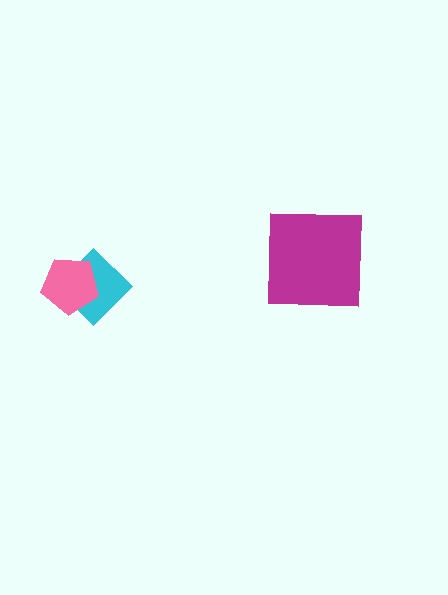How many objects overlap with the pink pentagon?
1 object overlaps with the pink pentagon.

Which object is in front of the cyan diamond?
The pink pentagon is in front of the cyan diamond.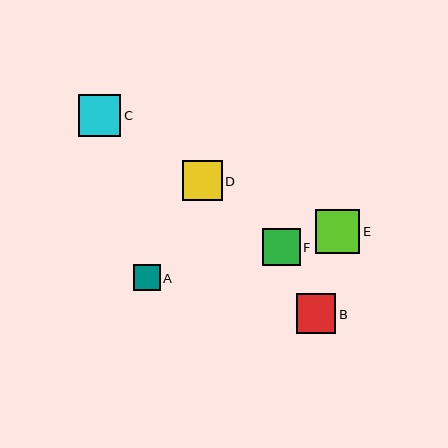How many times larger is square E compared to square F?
Square E is approximately 1.2 times the size of square F.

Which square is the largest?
Square E is the largest with a size of approximately 44 pixels.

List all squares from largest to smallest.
From largest to smallest: E, C, D, B, F, A.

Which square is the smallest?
Square A is the smallest with a size of approximately 26 pixels.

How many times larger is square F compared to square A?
Square F is approximately 1.4 times the size of square A.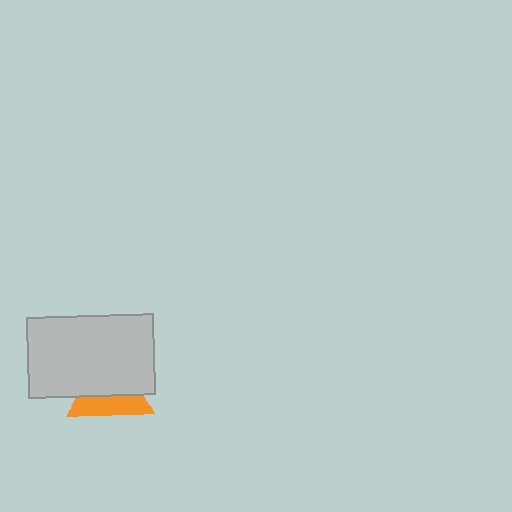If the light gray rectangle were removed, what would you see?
You would see the complete orange triangle.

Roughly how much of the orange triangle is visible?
A small part of it is visible (roughly 45%).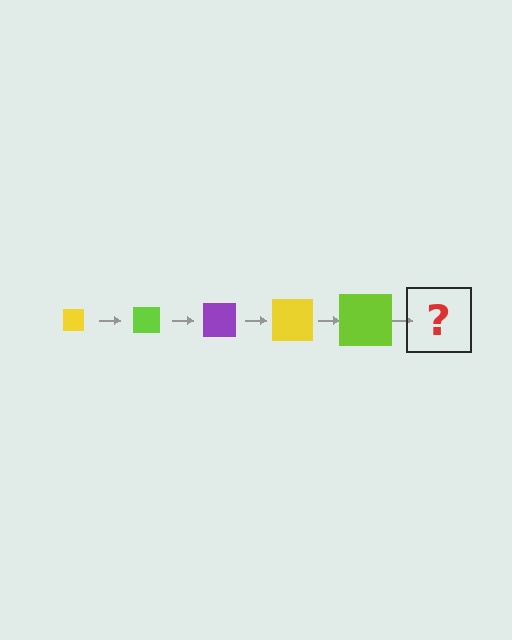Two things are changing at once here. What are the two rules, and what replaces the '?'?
The two rules are that the square grows larger each step and the color cycles through yellow, lime, and purple. The '?' should be a purple square, larger than the previous one.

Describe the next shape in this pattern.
It should be a purple square, larger than the previous one.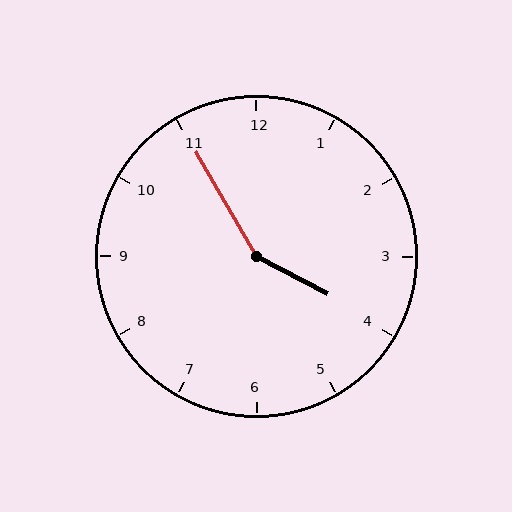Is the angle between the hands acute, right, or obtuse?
It is obtuse.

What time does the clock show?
3:55.